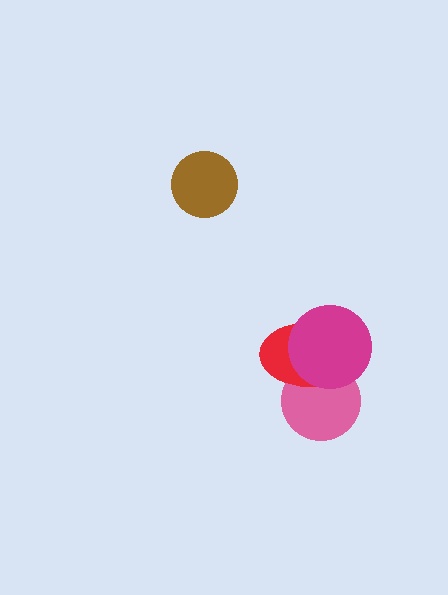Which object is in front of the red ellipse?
The magenta circle is in front of the red ellipse.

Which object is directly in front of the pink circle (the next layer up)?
The red ellipse is directly in front of the pink circle.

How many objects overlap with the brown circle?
0 objects overlap with the brown circle.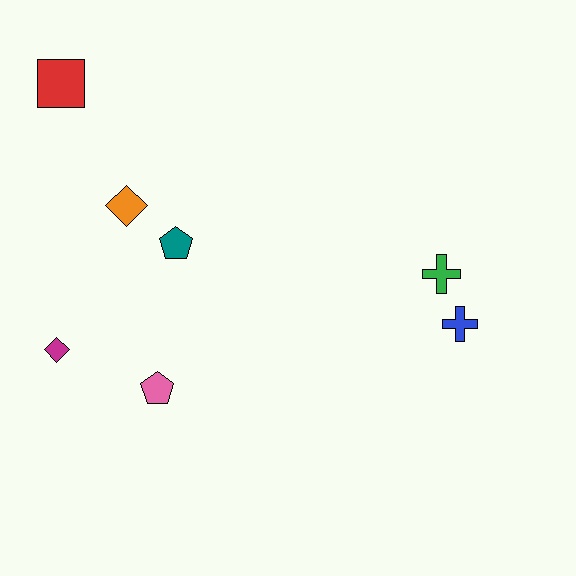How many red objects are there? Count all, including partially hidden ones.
There is 1 red object.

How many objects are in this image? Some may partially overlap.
There are 7 objects.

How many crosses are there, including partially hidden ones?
There are 2 crosses.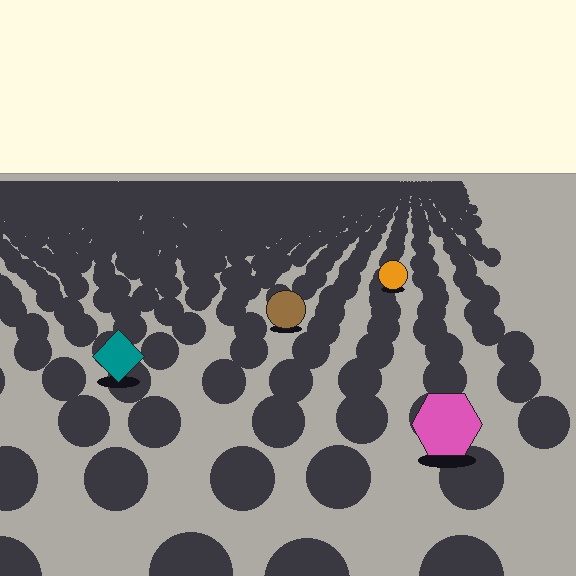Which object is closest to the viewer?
The pink hexagon is closest. The texture marks near it are larger and more spread out.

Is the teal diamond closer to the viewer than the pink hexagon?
No. The pink hexagon is closer — you can tell from the texture gradient: the ground texture is coarser near it.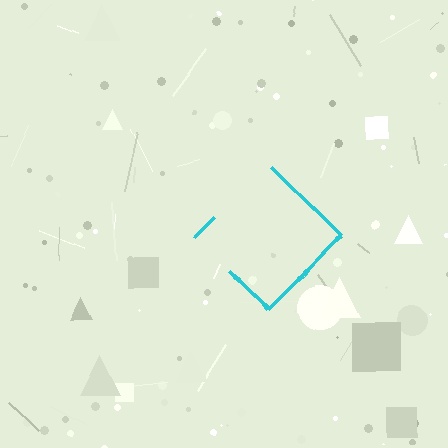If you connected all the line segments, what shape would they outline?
They would outline a diamond.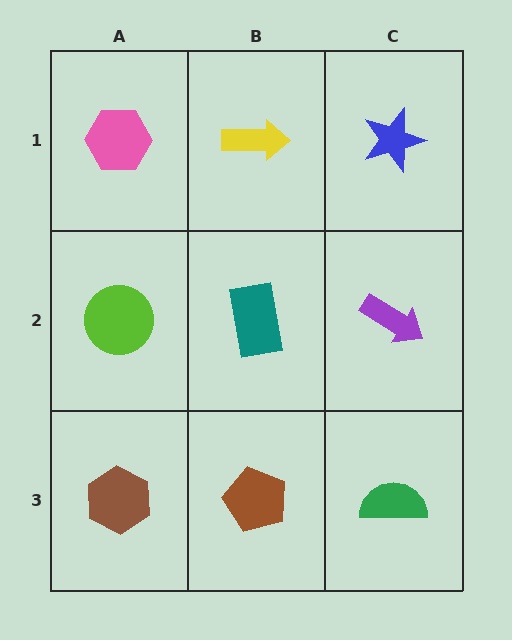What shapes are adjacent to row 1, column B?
A teal rectangle (row 2, column B), a pink hexagon (row 1, column A), a blue star (row 1, column C).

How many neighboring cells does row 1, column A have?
2.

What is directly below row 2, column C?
A green semicircle.